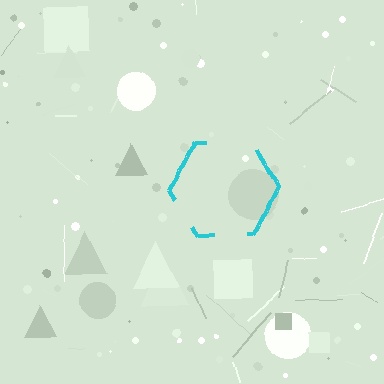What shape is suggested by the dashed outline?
The dashed outline suggests a hexagon.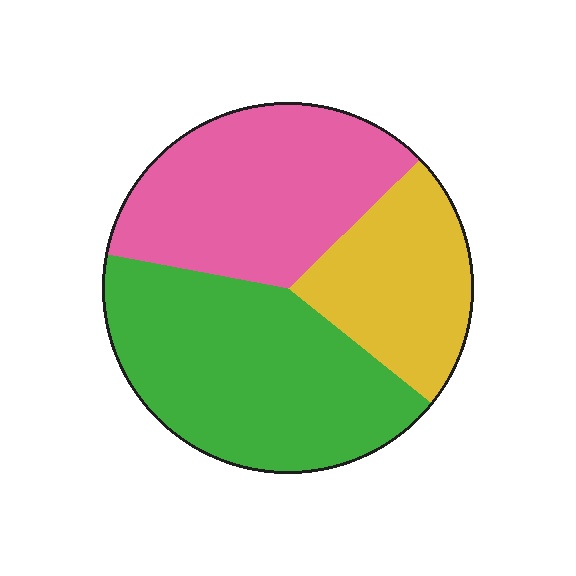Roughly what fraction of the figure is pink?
Pink covers 35% of the figure.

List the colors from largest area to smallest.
From largest to smallest: green, pink, yellow.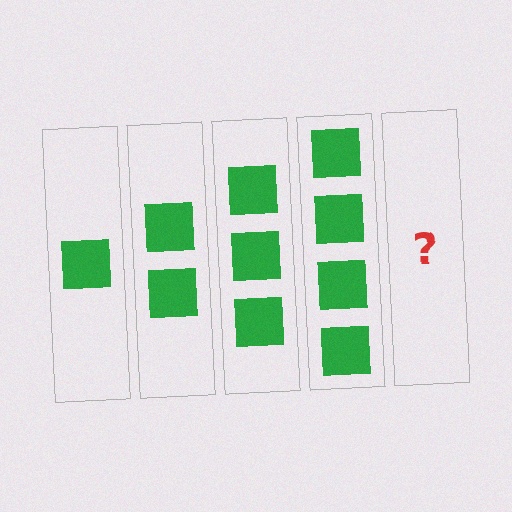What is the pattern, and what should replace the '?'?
The pattern is that each step adds one more square. The '?' should be 5 squares.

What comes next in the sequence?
The next element should be 5 squares.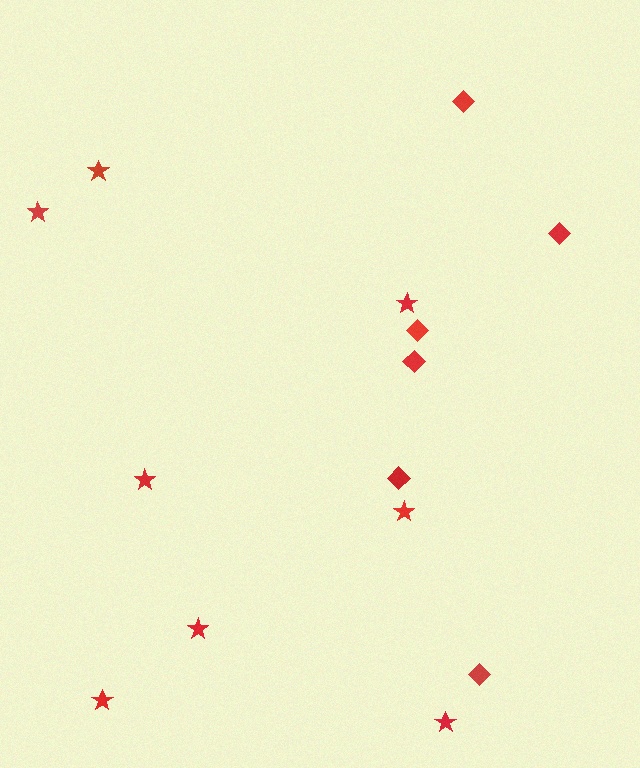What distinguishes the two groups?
There are 2 groups: one group of diamonds (6) and one group of stars (8).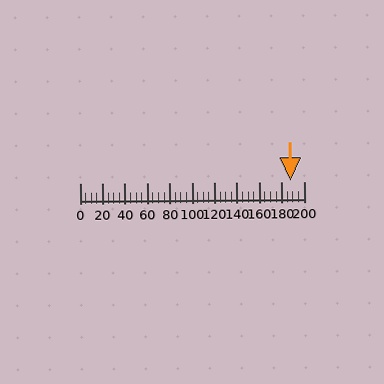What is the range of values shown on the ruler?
The ruler shows values from 0 to 200.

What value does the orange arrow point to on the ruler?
The orange arrow points to approximately 188.